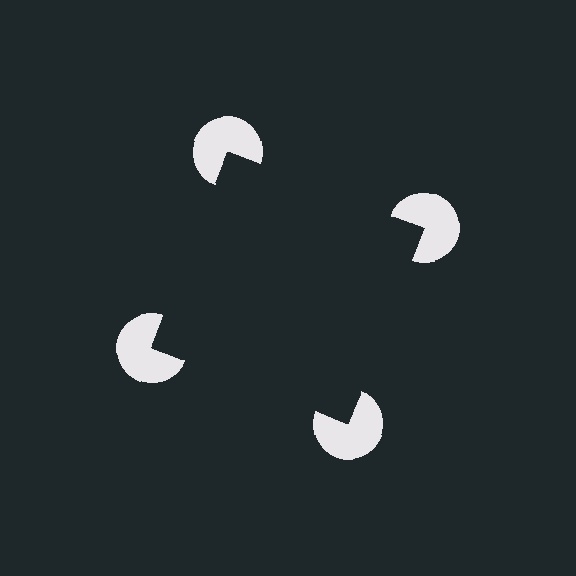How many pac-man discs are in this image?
There are 4 — one at each vertex of the illusory square.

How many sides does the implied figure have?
4 sides.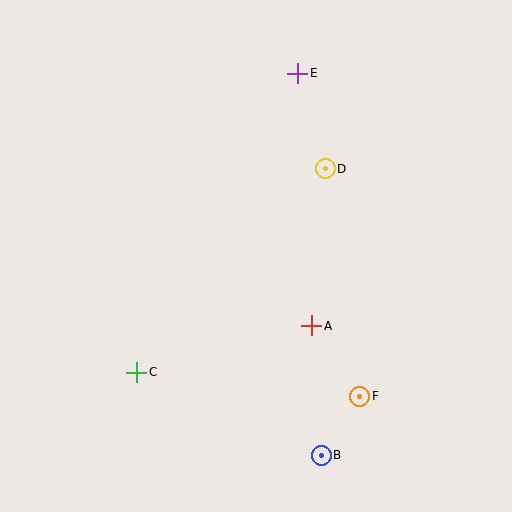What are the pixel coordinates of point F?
Point F is at (360, 396).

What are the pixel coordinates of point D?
Point D is at (325, 169).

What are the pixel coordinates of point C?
Point C is at (137, 372).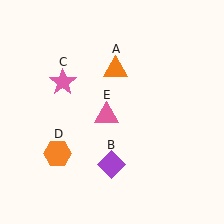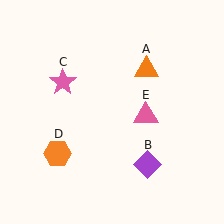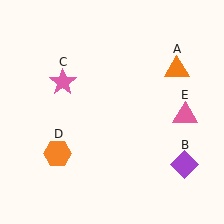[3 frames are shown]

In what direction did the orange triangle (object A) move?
The orange triangle (object A) moved right.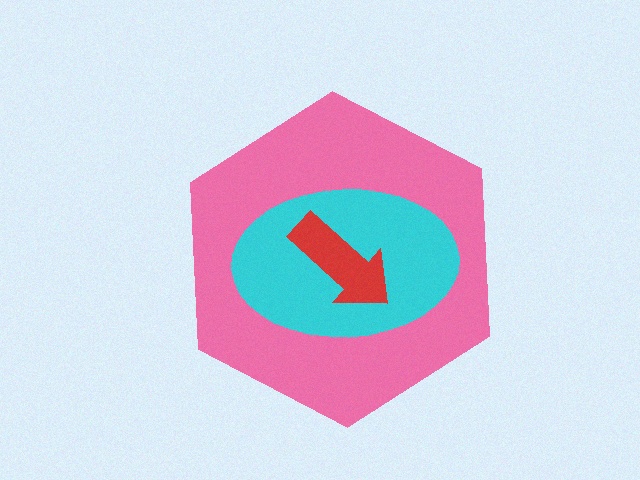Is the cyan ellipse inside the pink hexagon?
Yes.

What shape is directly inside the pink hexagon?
The cyan ellipse.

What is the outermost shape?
The pink hexagon.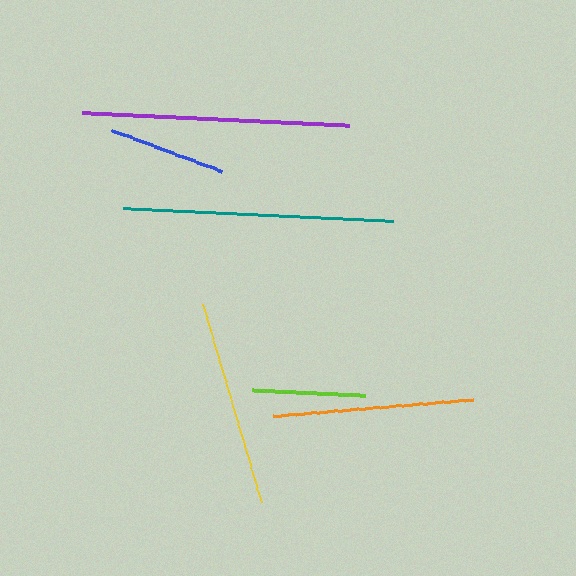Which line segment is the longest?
The teal line is the longest at approximately 271 pixels.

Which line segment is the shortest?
The lime line is the shortest at approximately 112 pixels.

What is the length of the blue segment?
The blue segment is approximately 118 pixels long.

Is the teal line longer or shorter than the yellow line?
The teal line is longer than the yellow line.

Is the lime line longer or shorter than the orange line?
The orange line is longer than the lime line.